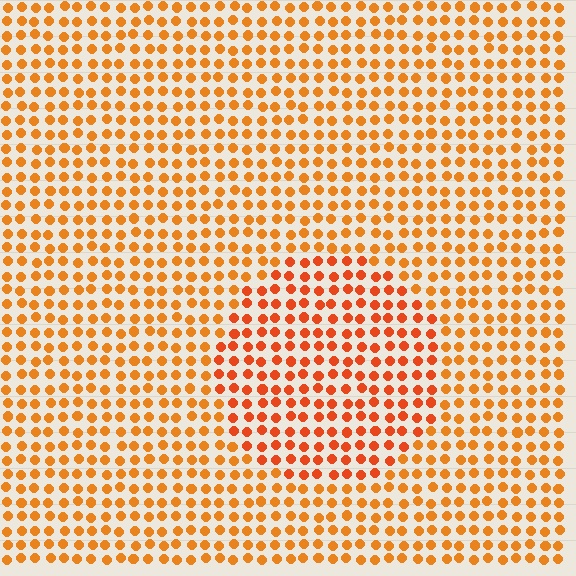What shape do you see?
I see a circle.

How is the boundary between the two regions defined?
The boundary is defined purely by a slight shift in hue (about 18 degrees). Spacing, size, and orientation are identical on both sides.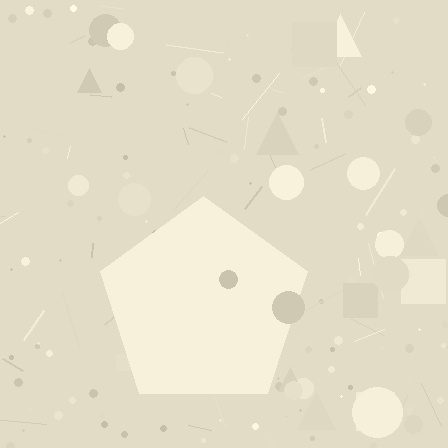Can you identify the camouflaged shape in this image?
The camouflaged shape is a pentagon.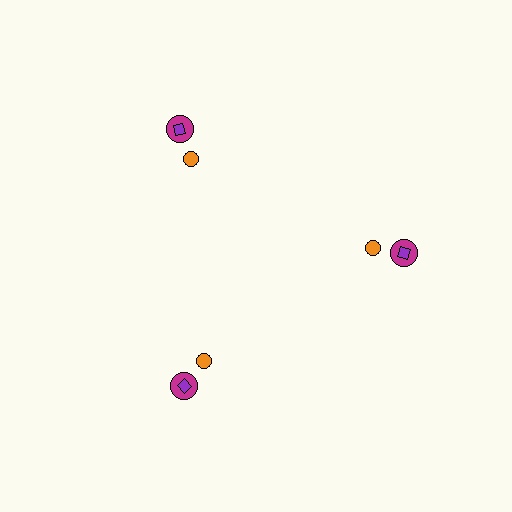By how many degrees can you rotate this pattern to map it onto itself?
The pattern maps onto itself every 120 degrees of rotation.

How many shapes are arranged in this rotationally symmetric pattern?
There are 9 shapes, arranged in 3 groups of 3.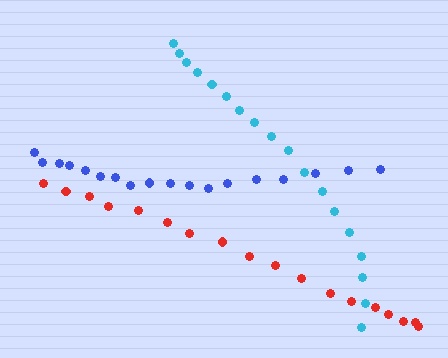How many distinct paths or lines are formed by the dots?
There are 3 distinct paths.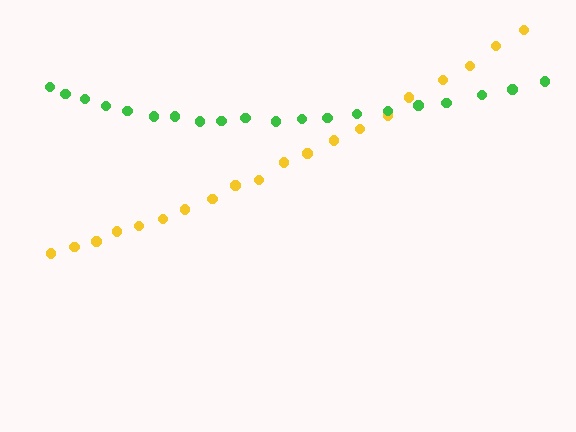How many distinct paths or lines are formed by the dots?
There are 2 distinct paths.